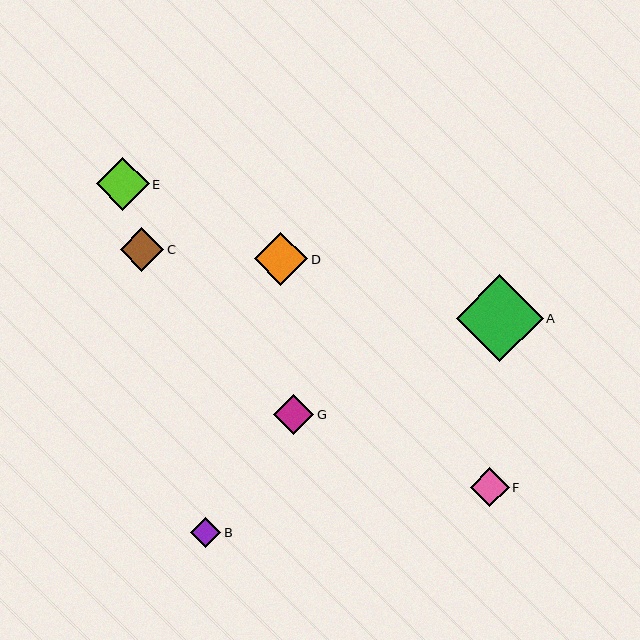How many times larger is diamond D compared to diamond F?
Diamond D is approximately 1.4 times the size of diamond F.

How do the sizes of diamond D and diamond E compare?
Diamond D and diamond E are approximately the same size.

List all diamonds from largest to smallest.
From largest to smallest: A, D, E, C, G, F, B.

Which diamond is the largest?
Diamond A is the largest with a size of approximately 87 pixels.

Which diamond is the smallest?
Diamond B is the smallest with a size of approximately 30 pixels.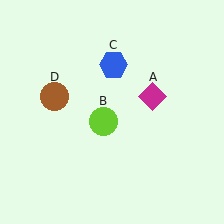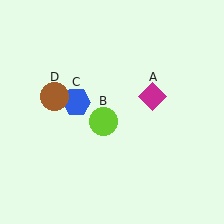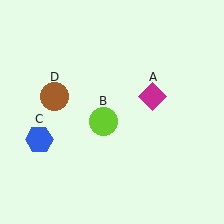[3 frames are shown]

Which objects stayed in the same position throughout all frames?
Magenta diamond (object A) and lime circle (object B) and brown circle (object D) remained stationary.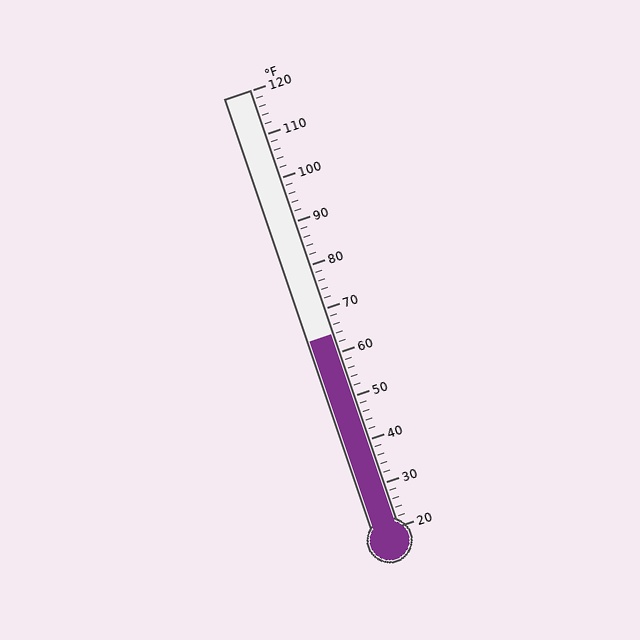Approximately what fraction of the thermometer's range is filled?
The thermometer is filled to approximately 45% of its range.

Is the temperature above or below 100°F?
The temperature is below 100°F.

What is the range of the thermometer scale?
The thermometer scale ranges from 20°F to 120°F.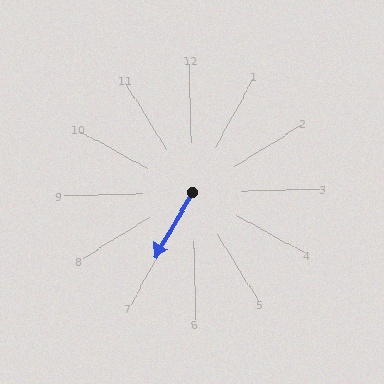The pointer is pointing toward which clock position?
Roughly 7 o'clock.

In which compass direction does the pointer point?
Southwest.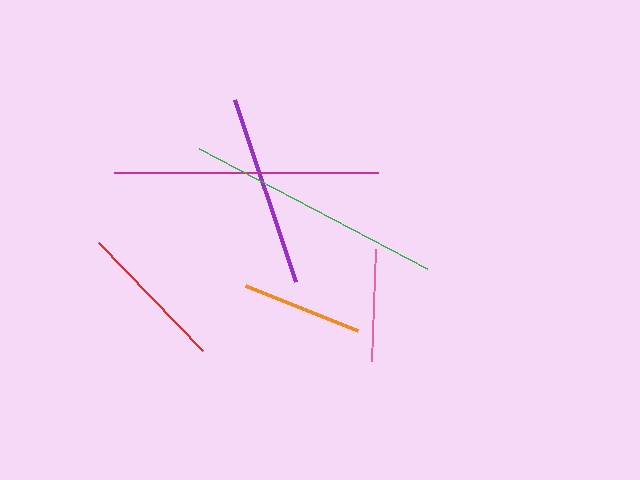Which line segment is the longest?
The magenta line is the longest at approximately 264 pixels.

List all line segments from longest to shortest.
From longest to shortest: magenta, green, purple, red, orange, pink.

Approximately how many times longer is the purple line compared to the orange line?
The purple line is approximately 1.6 times the length of the orange line.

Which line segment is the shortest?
The pink line is the shortest at approximately 112 pixels.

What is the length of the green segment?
The green segment is approximately 258 pixels long.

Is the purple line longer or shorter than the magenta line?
The magenta line is longer than the purple line.